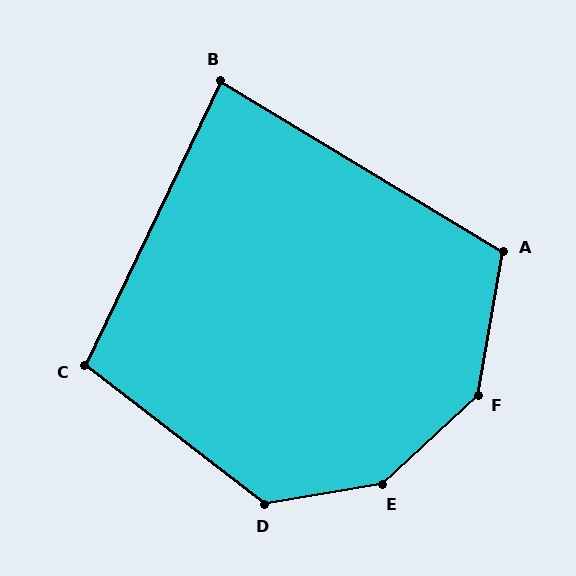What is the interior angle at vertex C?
Approximately 102 degrees (obtuse).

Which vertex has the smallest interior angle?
B, at approximately 84 degrees.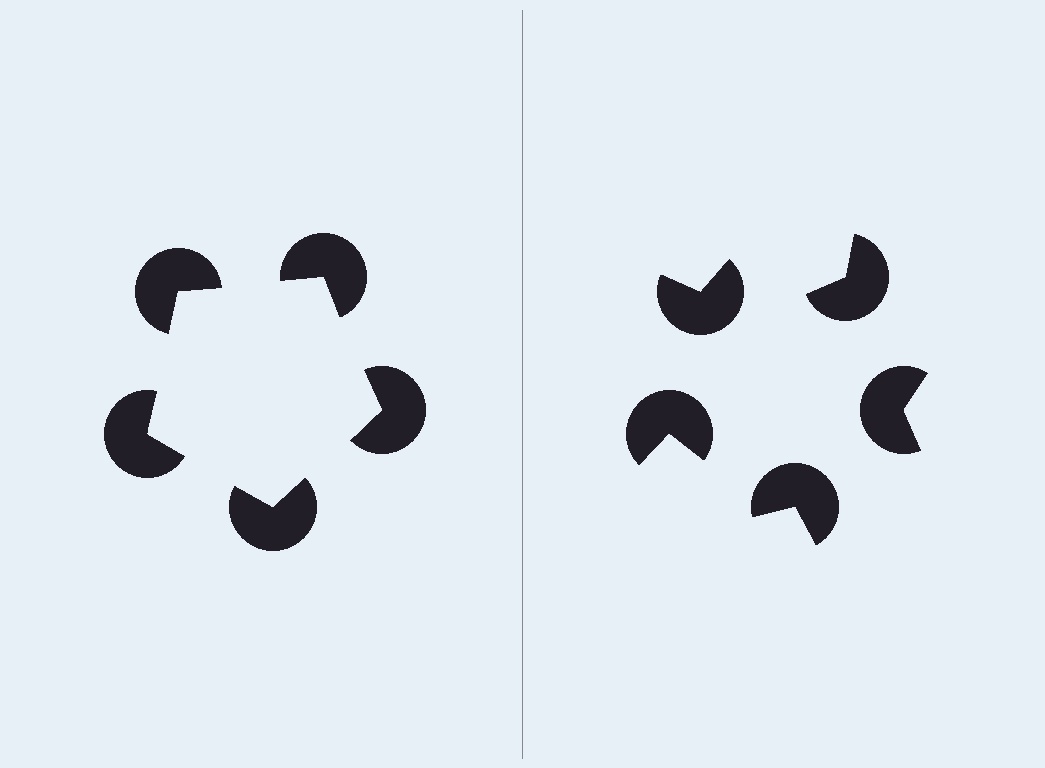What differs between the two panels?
The pac-man discs are positioned identically on both sides; only the wedge orientations differ. On the left they align to a pentagon; on the right they are misaligned.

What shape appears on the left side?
An illusory pentagon.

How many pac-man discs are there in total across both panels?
10 — 5 on each side.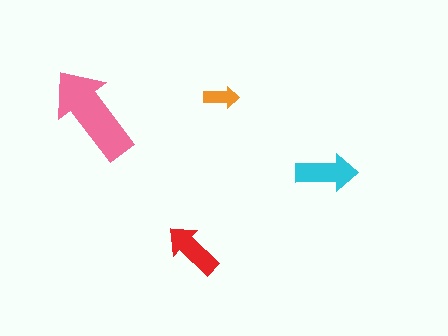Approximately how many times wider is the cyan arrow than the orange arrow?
About 1.5 times wider.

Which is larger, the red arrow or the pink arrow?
The pink one.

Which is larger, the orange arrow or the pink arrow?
The pink one.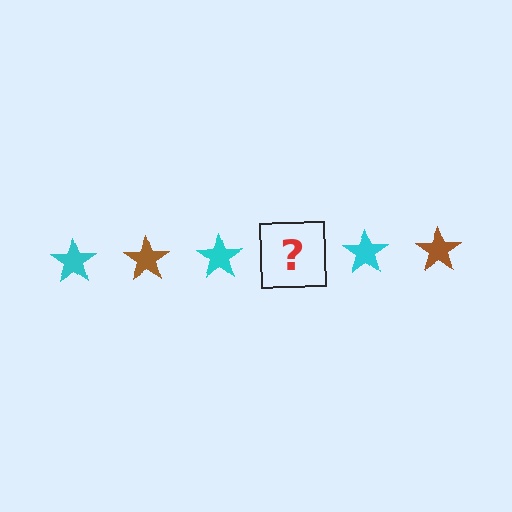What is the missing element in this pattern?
The missing element is a brown star.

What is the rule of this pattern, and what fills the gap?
The rule is that the pattern cycles through cyan, brown stars. The gap should be filled with a brown star.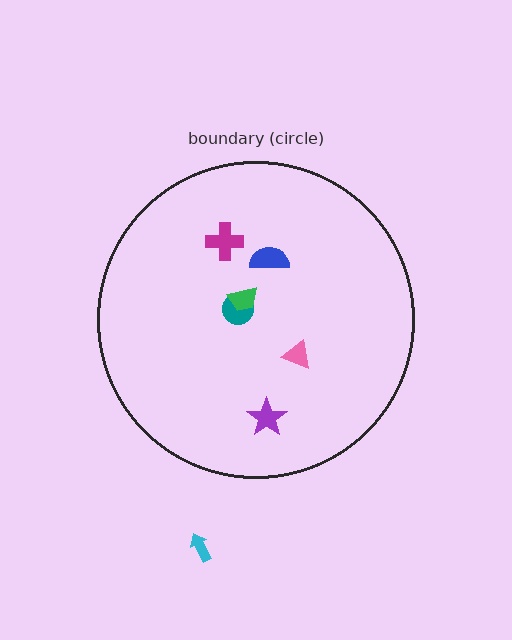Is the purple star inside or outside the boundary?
Inside.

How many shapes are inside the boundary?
6 inside, 1 outside.